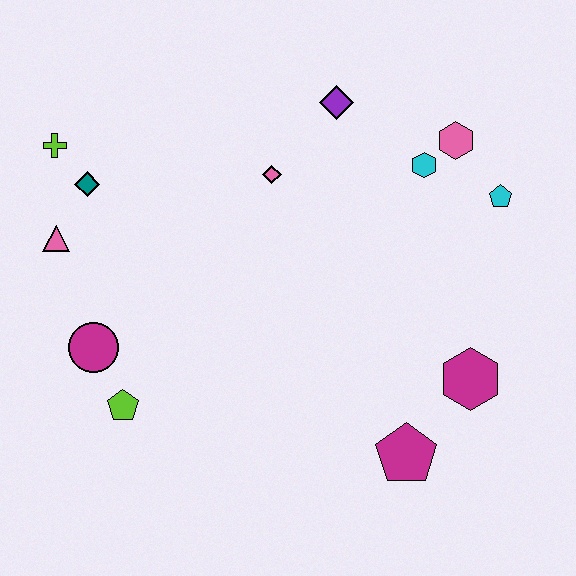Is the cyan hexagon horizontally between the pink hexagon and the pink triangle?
Yes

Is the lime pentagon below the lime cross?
Yes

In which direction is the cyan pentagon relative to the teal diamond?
The cyan pentagon is to the right of the teal diamond.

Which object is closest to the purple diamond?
The pink diamond is closest to the purple diamond.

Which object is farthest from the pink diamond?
The magenta pentagon is farthest from the pink diamond.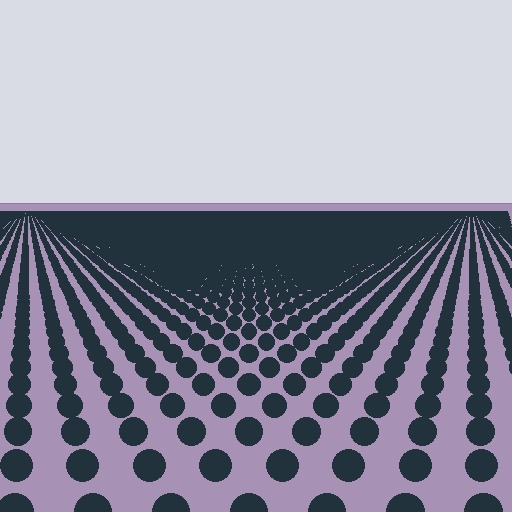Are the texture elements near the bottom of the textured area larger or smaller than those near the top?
Larger. Near the bottom, elements are closer to the viewer and appear at a bigger on-screen size.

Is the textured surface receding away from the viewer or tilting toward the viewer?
The surface is receding away from the viewer. Texture elements get smaller and denser toward the top.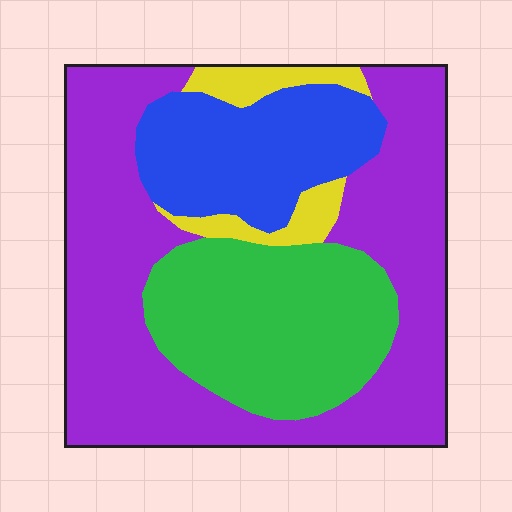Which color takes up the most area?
Purple, at roughly 50%.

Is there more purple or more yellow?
Purple.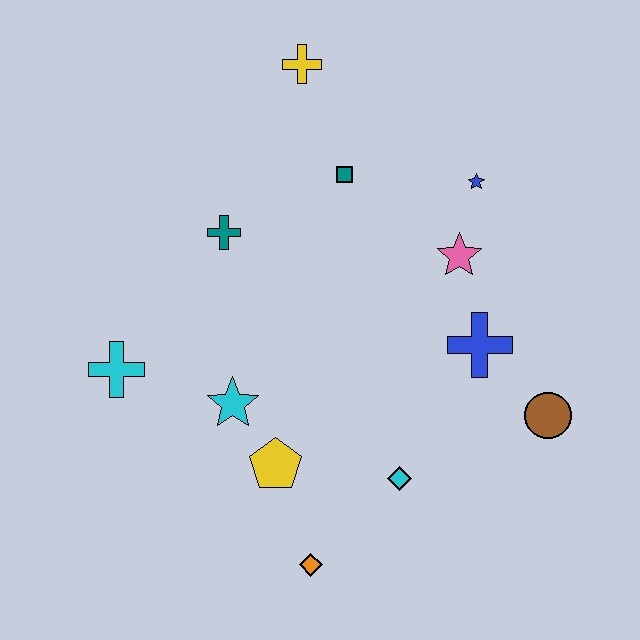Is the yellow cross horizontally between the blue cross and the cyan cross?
Yes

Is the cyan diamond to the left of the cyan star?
No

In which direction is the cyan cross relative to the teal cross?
The cyan cross is below the teal cross.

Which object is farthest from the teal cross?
The brown circle is farthest from the teal cross.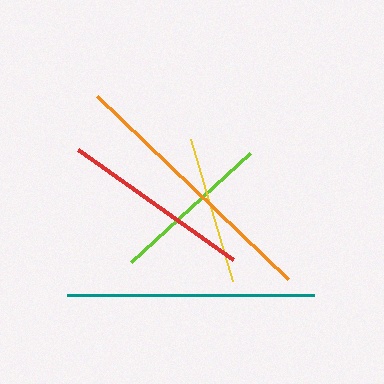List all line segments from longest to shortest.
From longest to shortest: orange, teal, red, lime, yellow.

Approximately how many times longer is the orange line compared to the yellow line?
The orange line is approximately 1.8 times the length of the yellow line.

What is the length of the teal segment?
The teal segment is approximately 247 pixels long.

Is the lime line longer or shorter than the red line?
The red line is longer than the lime line.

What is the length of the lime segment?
The lime segment is approximately 162 pixels long.